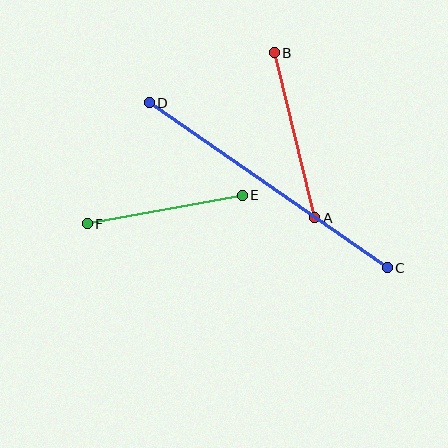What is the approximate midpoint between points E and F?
The midpoint is at approximately (165, 210) pixels.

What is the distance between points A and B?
The distance is approximately 170 pixels.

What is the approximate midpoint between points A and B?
The midpoint is at approximately (294, 135) pixels.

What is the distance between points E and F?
The distance is approximately 157 pixels.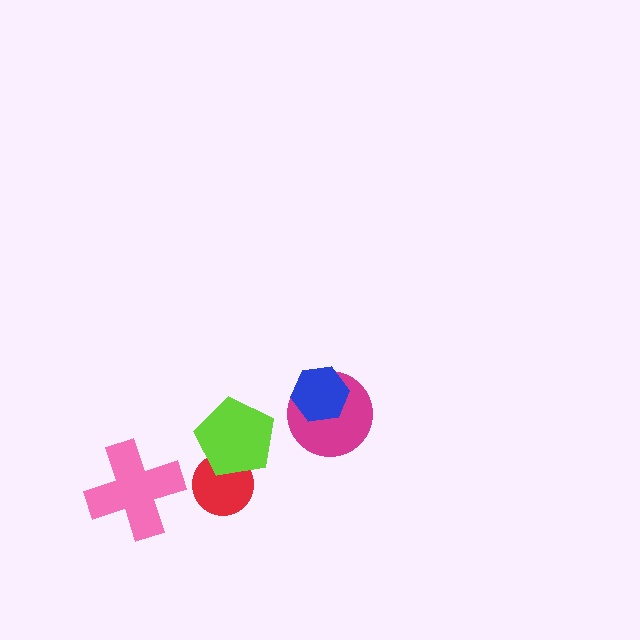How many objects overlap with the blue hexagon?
1 object overlaps with the blue hexagon.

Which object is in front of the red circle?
The lime pentagon is in front of the red circle.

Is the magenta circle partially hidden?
Yes, it is partially covered by another shape.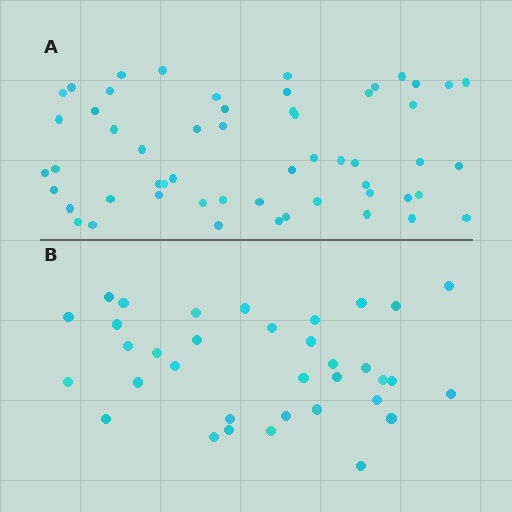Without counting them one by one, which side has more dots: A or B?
Region A (the top region) has more dots.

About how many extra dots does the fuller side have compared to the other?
Region A has approximately 20 more dots than region B.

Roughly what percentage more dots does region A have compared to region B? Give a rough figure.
About 55% more.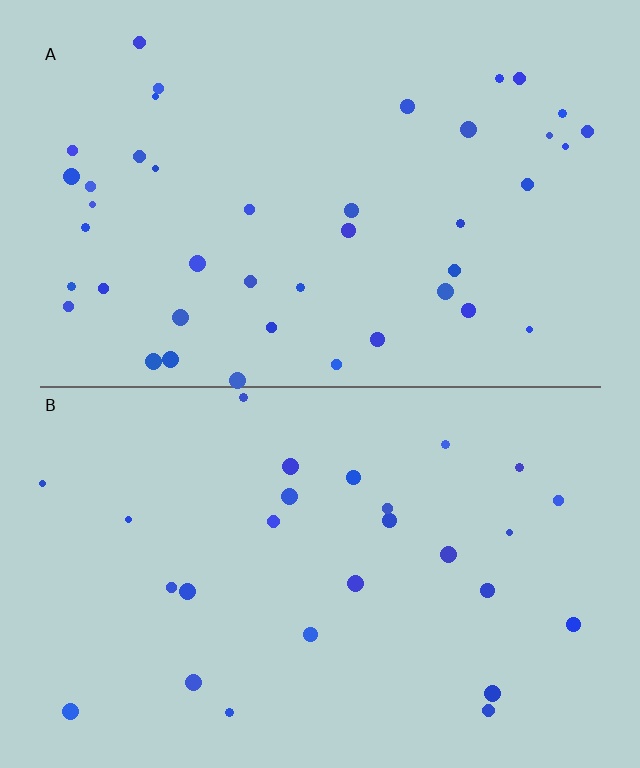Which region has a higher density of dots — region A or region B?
A (the top).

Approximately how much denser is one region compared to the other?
Approximately 1.5× — region A over region B.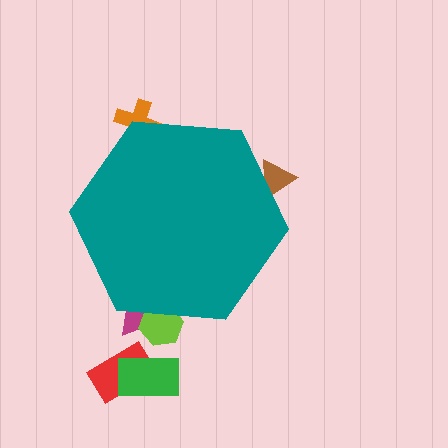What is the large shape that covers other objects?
A teal hexagon.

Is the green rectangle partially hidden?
No, the green rectangle is fully visible.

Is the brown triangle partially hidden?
Yes, the brown triangle is partially hidden behind the teal hexagon.